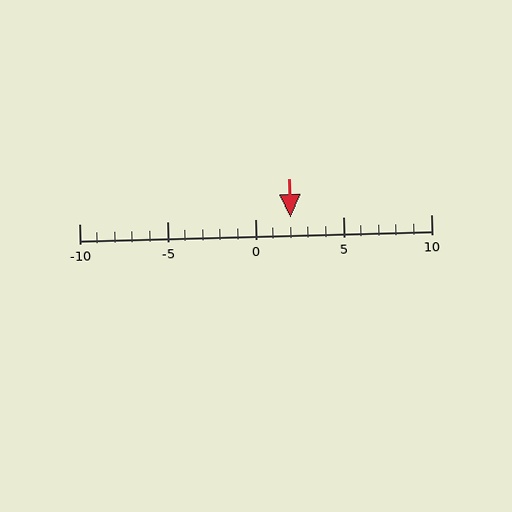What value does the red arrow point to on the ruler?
The red arrow points to approximately 2.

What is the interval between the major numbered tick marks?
The major tick marks are spaced 5 units apart.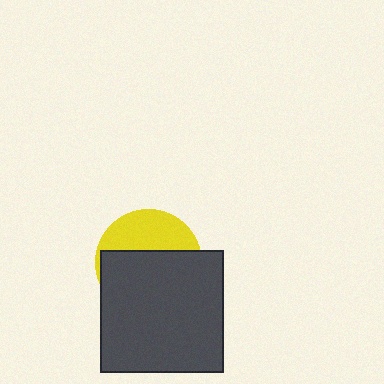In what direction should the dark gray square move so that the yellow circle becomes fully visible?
The dark gray square should move down. That is the shortest direction to clear the overlap and leave the yellow circle fully visible.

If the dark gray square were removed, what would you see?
You would see the complete yellow circle.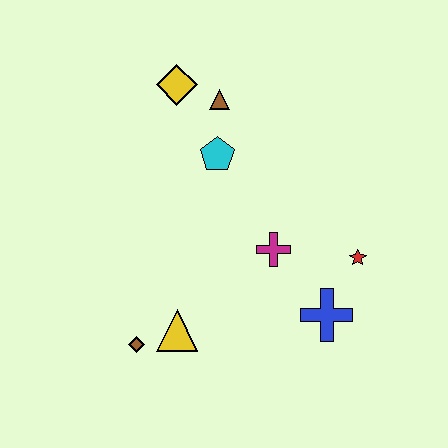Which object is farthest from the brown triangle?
The brown diamond is farthest from the brown triangle.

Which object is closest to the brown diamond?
The yellow triangle is closest to the brown diamond.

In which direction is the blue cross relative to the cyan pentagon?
The blue cross is below the cyan pentagon.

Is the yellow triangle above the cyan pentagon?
No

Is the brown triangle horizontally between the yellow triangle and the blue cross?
Yes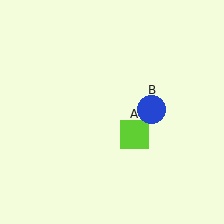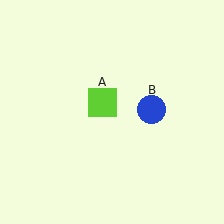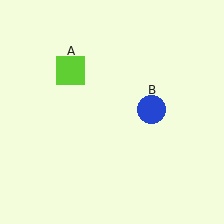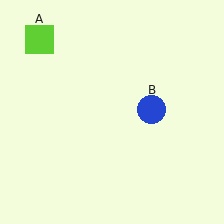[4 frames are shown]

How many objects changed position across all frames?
1 object changed position: lime square (object A).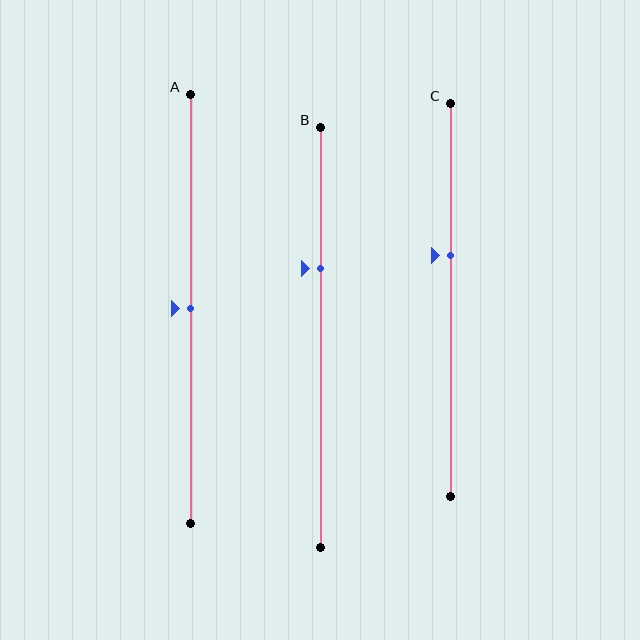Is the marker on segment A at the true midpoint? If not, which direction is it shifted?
Yes, the marker on segment A is at the true midpoint.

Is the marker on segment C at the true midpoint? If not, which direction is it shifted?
No, the marker on segment C is shifted upward by about 11% of the segment length.